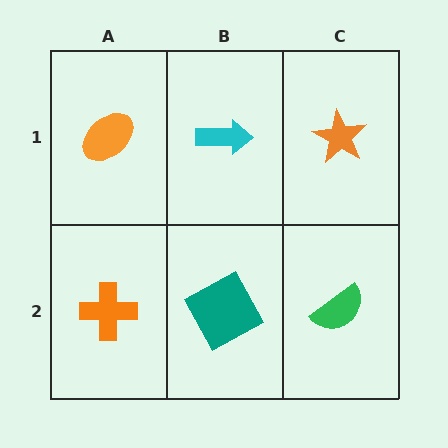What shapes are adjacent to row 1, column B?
A teal square (row 2, column B), an orange ellipse (row 1, column A), an orange star (row 1, column C).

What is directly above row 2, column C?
An orange star.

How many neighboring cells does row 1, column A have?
2.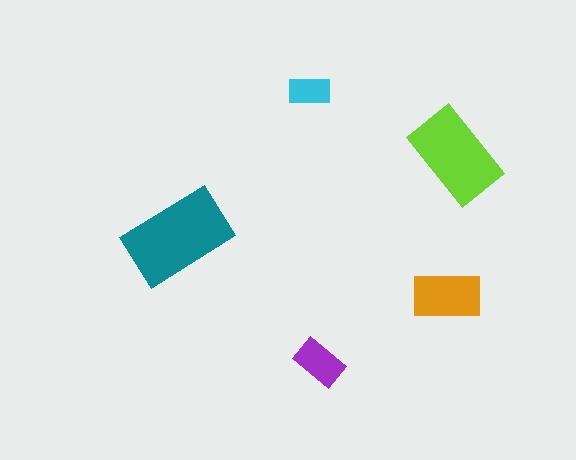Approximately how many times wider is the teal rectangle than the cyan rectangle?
About 2.5 times wider.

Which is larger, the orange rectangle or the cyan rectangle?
The orange one.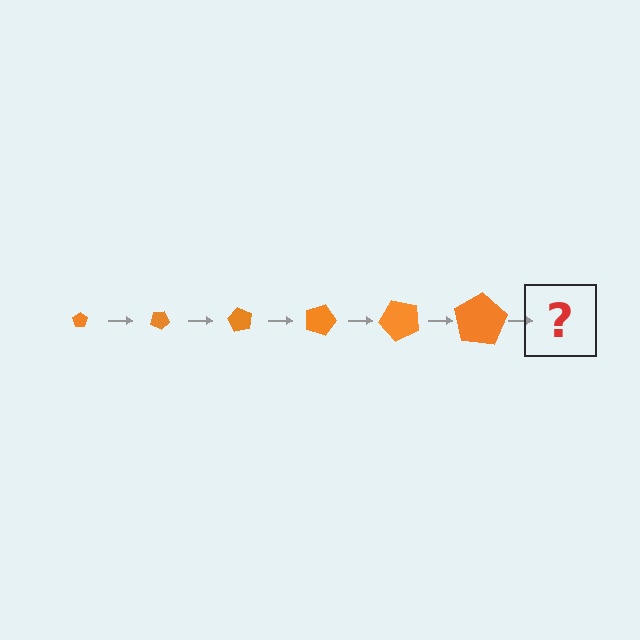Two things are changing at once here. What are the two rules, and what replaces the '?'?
The two rules are that the pentagon grows larger each step and it rotates 30 degrees each step. The '?' should be a pentagon, larger than the previous one and rotated 180 degrees from the start.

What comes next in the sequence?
The next element should be a pentagon, larger than the previous one and rotated 180 degrees from the start.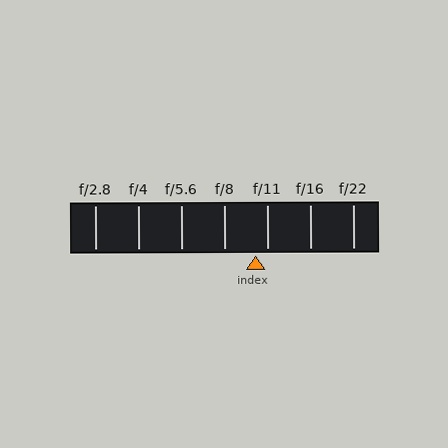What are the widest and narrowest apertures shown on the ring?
The widest aperture shown is f/2.8 and the narrowest is f/22.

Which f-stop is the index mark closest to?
The index mark is closest to f/11.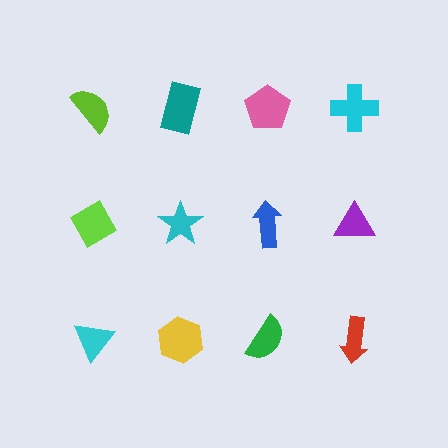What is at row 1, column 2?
A teal rectangle.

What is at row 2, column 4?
A purple triangle.